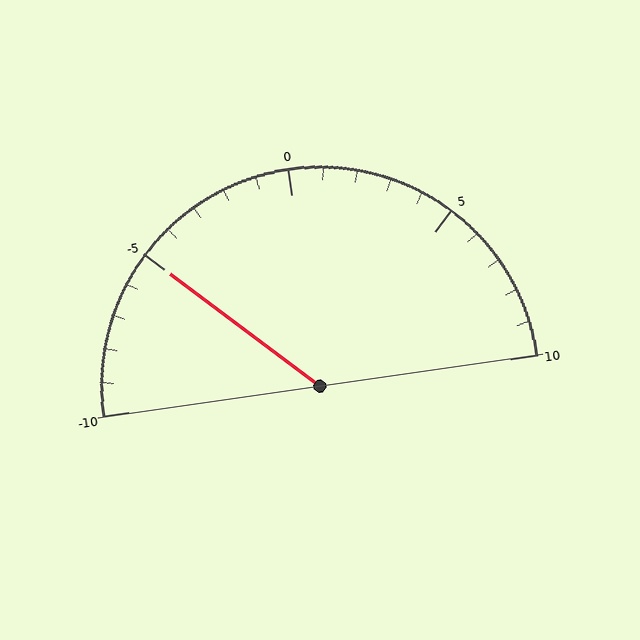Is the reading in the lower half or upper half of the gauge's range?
The reading is in the lower half of the range (-10 to 10).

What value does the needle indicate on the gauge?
The needle indicates approximately -5.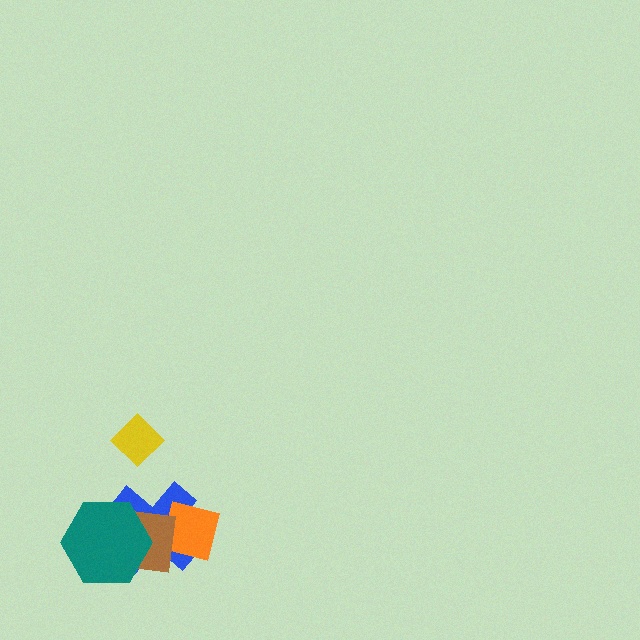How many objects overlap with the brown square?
3 objects overlap with the brown square.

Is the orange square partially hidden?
Yes, it is partially covered by another shape.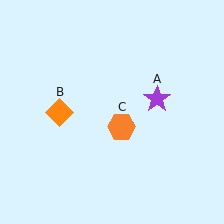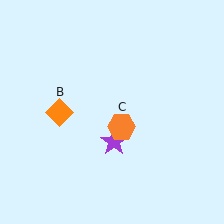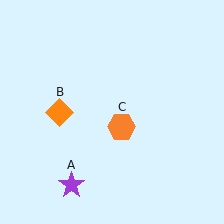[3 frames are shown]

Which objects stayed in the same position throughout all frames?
Orange diamond (object B) and orange hexagon (object C) remained stationary.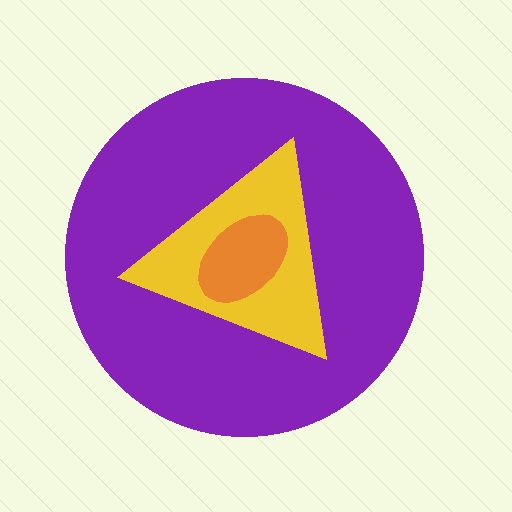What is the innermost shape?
The orange ellipse.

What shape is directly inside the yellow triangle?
The orange ellipse.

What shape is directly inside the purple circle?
The yellow triangle.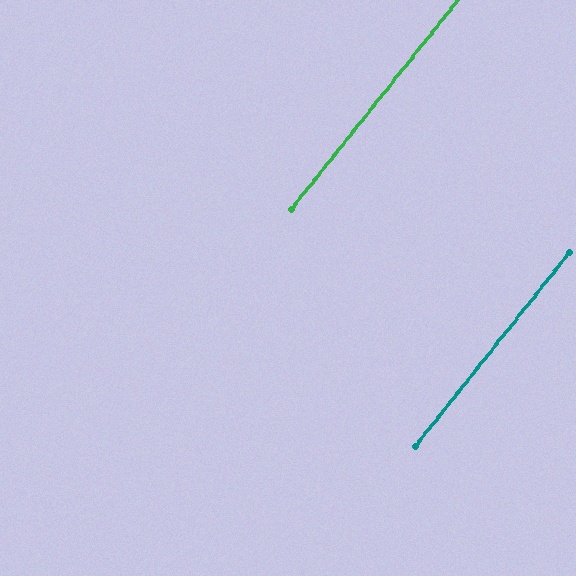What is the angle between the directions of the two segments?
Approximately 0 degrees.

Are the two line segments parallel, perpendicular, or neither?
Parallel — their directions differ by only 0.1°.